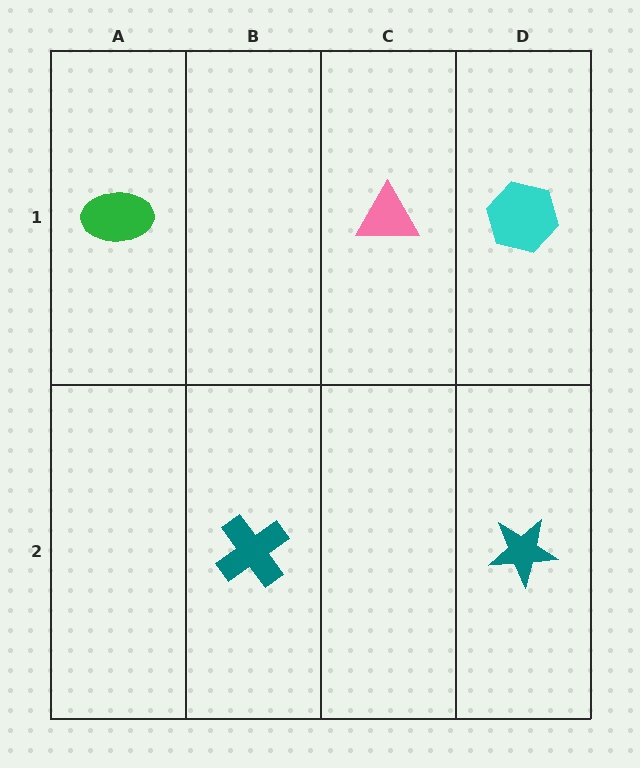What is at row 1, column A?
A green ellipse.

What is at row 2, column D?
A teal star.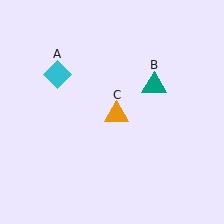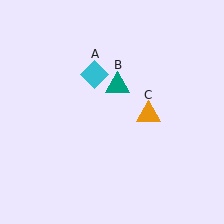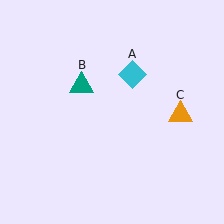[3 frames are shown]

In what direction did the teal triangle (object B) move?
The teal triangle (object B) moved left.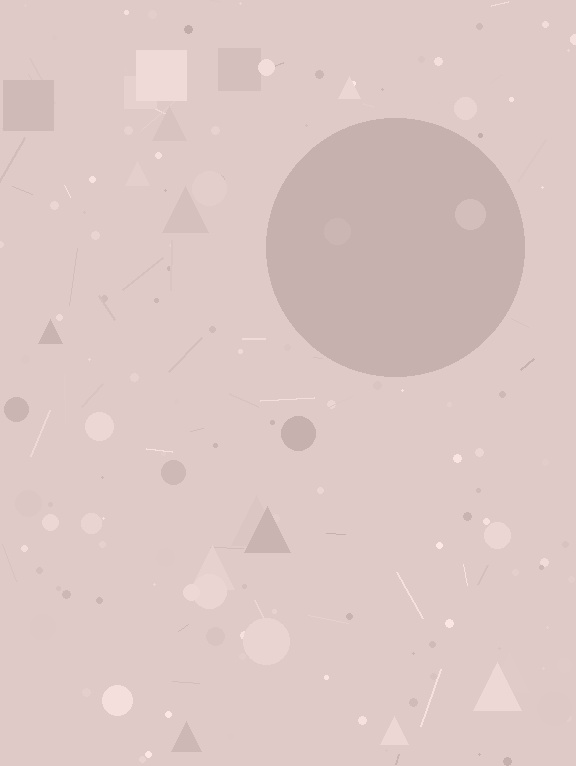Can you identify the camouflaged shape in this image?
The camouflaged shape is a circle.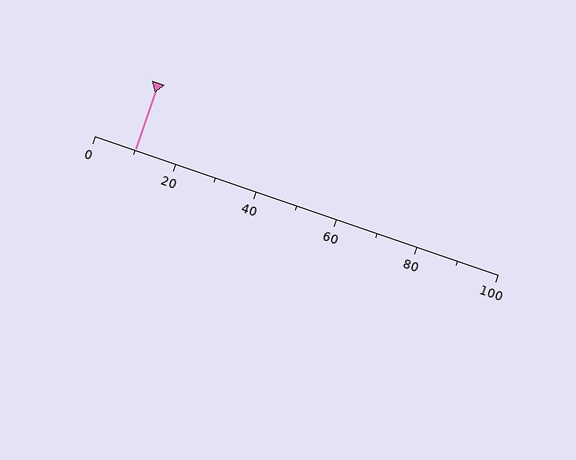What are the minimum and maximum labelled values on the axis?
The axis runs from 0 to 100.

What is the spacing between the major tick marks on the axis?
The major ticks are spaced 20 apart.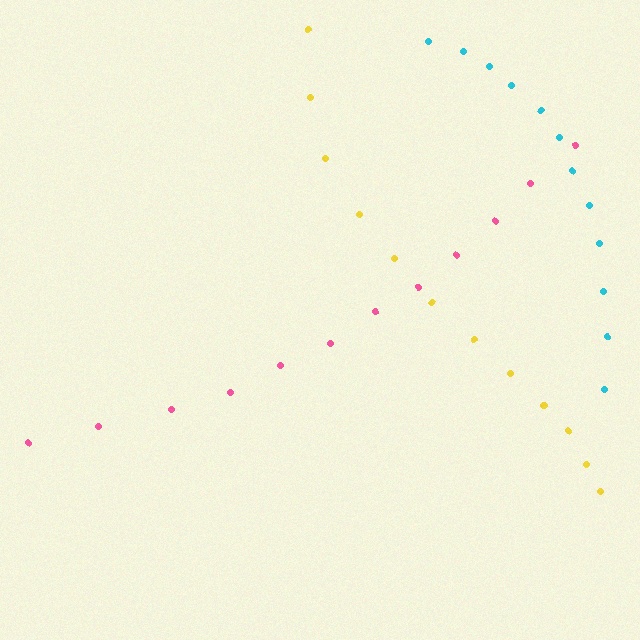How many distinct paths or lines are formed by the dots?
There are 3 distinct paths.